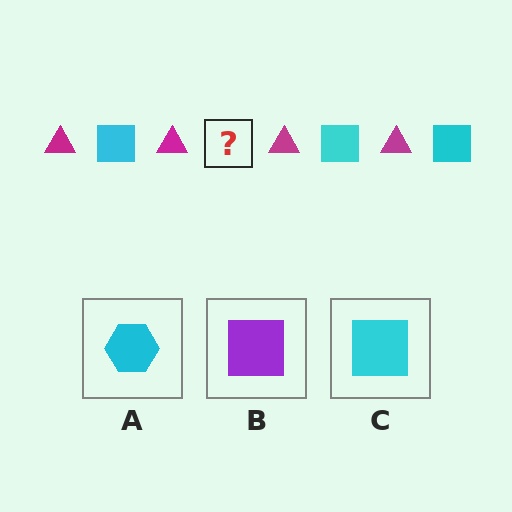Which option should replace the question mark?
Option C.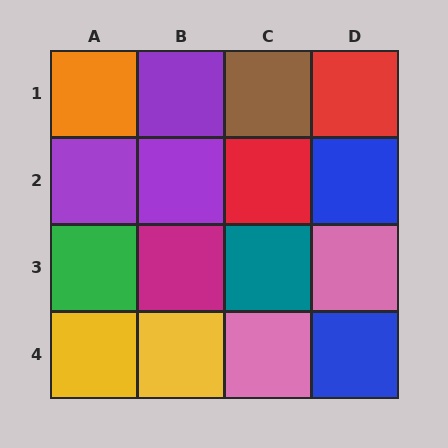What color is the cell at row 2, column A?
Purple.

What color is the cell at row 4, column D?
Blue.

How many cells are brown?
1 cell is brown.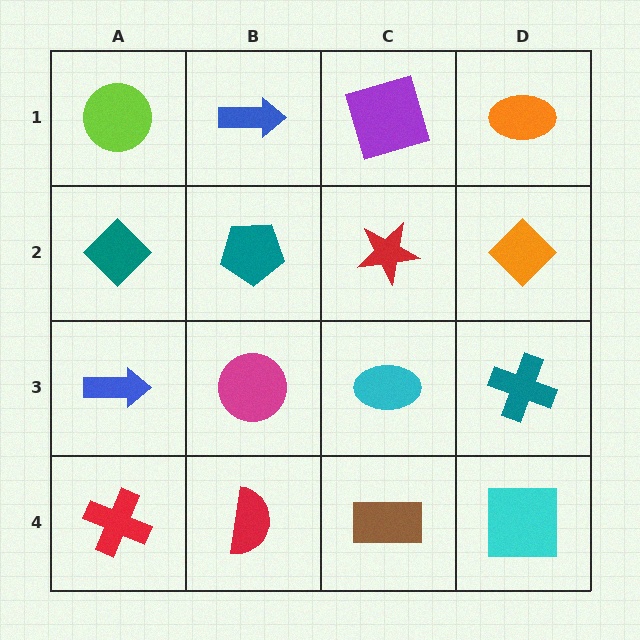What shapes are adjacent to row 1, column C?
A red star (row 2, column C), a blue arrow (row 1, column B), an orange ellipse (row 1, column D).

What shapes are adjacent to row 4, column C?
A cyan ellipse (row 3, column C), a red semicircle (row 4, column B), a cyan square (row 4, column D).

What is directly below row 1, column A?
A teal diamond.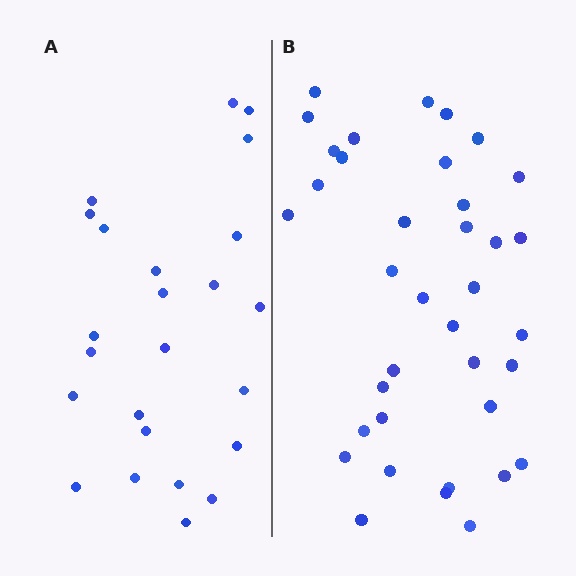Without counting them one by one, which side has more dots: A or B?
Region B (the right region) has more dots.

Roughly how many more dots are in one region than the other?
Region B has approximately 15 more dots than region A.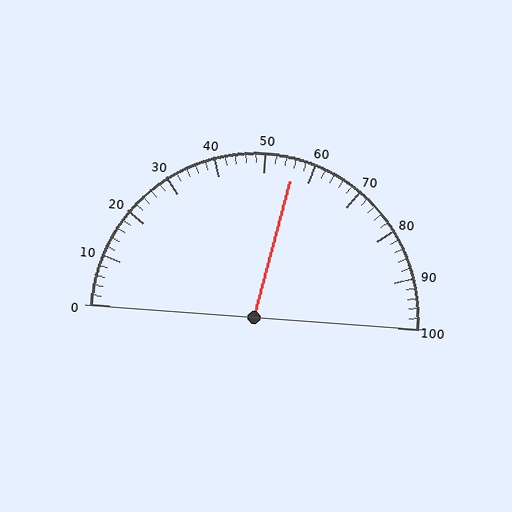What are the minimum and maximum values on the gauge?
The gauge ranges from 0 to 100.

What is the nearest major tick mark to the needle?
The nearest major tick mark is 60.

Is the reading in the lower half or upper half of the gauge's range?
The reading is in the upper half of the range (0 to 100).